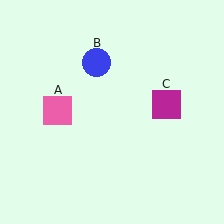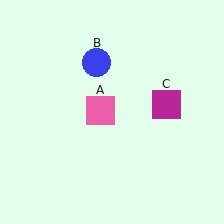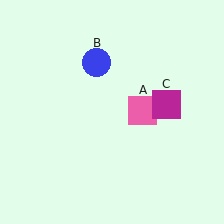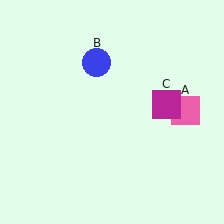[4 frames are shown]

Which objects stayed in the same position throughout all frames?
Blue circle (object B) and magenta square (object C) remained stationary.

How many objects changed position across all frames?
1 object changed position: pink square (object A).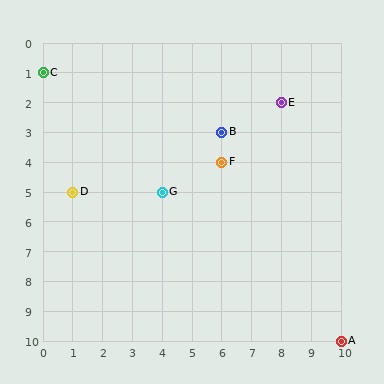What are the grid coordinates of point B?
Point B is at grid coordinates (6, 3).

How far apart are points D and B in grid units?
Points D and B are 5 columns and 2 rows apart (about 5.4 grid units diagonally).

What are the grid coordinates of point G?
Point G is at grid coordinates (4, 5).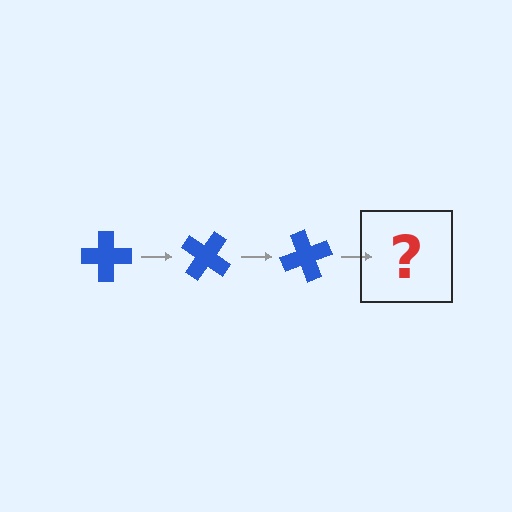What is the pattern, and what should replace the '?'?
The pattern is that the cross rotates 35 degrees each step. The '?' should be a blue cross rotated 105 degrees.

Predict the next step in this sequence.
The next step is a blue cross rotated 105 degrees.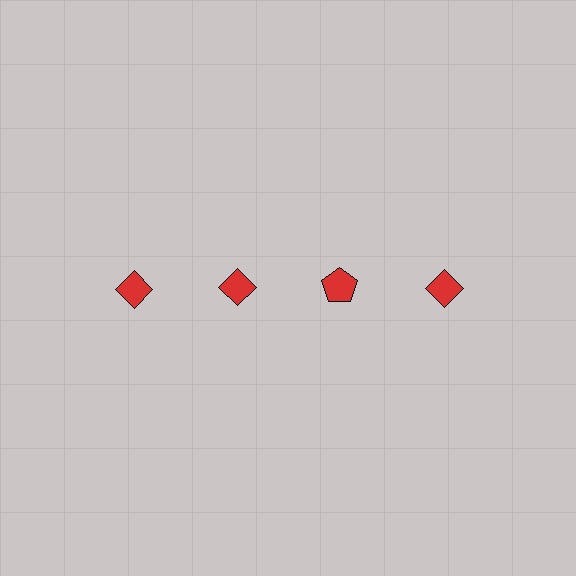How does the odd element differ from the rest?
It has a different shape: pentagon instead of diamond.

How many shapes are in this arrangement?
There are 4 shapes arranged in a grid pattern.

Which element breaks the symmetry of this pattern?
The red pentagon in the top row, center column breaks the symmetry. All other shapes are red diamonds.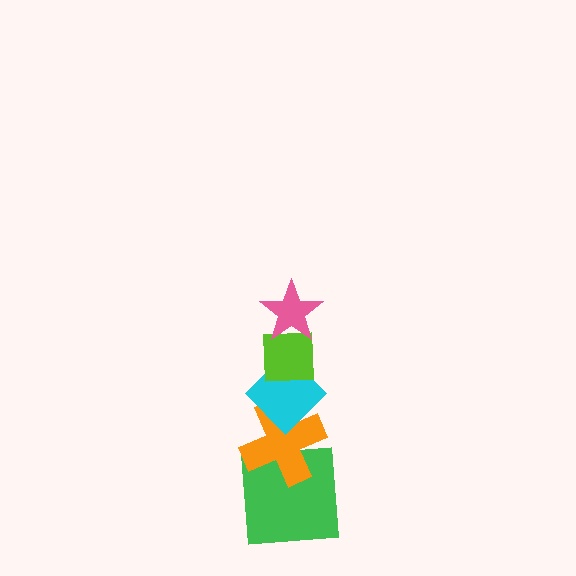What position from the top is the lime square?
The lime square is 2nd from the top.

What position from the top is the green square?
The green square is 5th from the top.